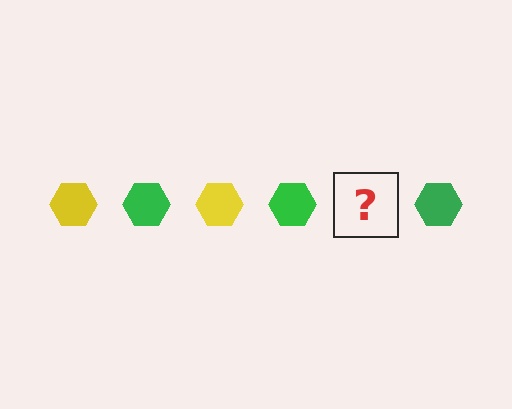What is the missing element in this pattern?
The missing element is a yellow hexagon.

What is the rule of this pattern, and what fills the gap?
The rule is that the pattern cycles through yellow, green hexagons. The gap should be filled with a yellow hexagon.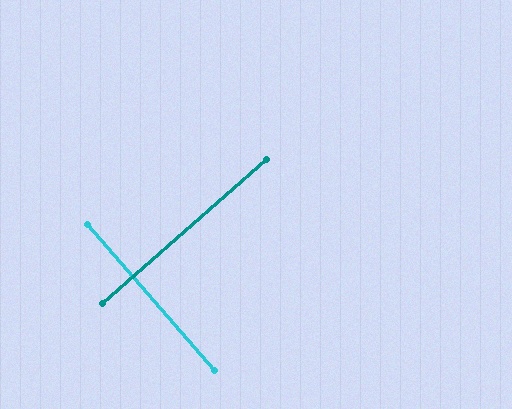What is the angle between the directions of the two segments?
Approximately 90 degrees.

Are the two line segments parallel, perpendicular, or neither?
Perpendicular — they meet at approximately 90°.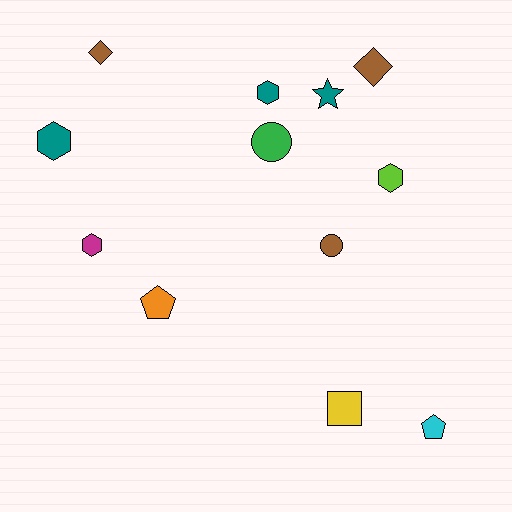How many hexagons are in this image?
There are 4 hexagons.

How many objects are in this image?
There are 12 objects.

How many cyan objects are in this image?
There is 1 cyan object.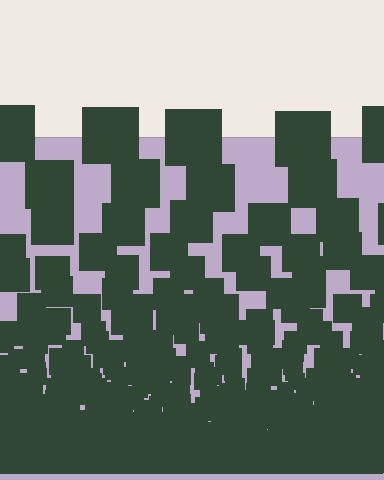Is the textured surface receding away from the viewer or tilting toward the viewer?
The surface appears to tilt toward the viewer. Texture elements get larger and sparser toward the top.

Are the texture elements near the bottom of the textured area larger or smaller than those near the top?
Smaller. The gradient is inverted — elements near the bottom are smaller and denser.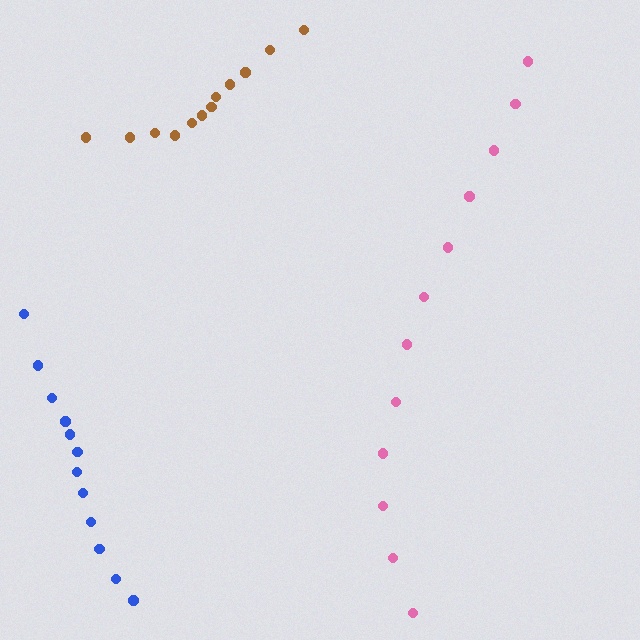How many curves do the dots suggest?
There are 3 distinct paths.